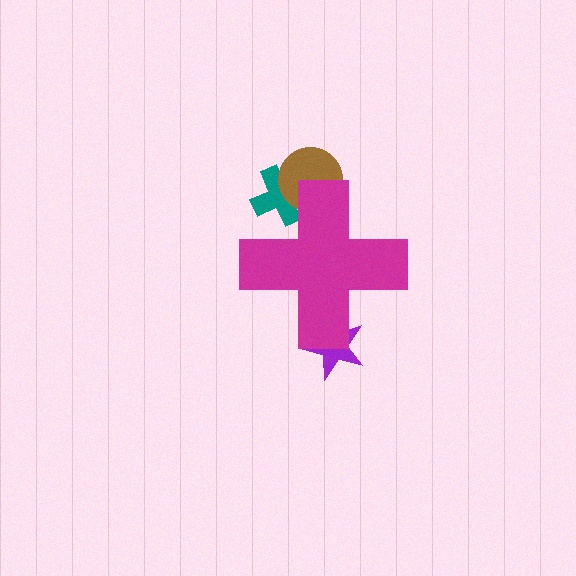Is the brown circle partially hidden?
Yes, the brown circle is partially hidden behind the magenta cross.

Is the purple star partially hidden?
Yes, the purple star is partially hidden behind the magenta cross.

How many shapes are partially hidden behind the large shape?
3 shapes are partially hidden.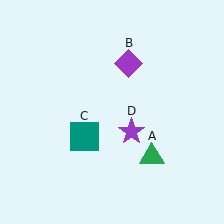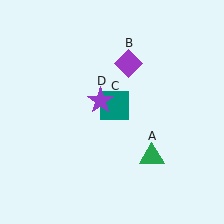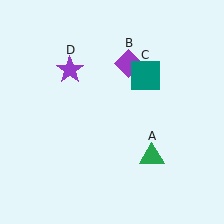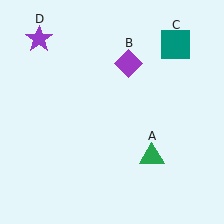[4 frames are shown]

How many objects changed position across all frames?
2 objects changed position: teal square (object C), purple star (object D).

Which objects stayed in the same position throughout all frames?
Green triangle (object A) and purple diamond (object B) remained stationary.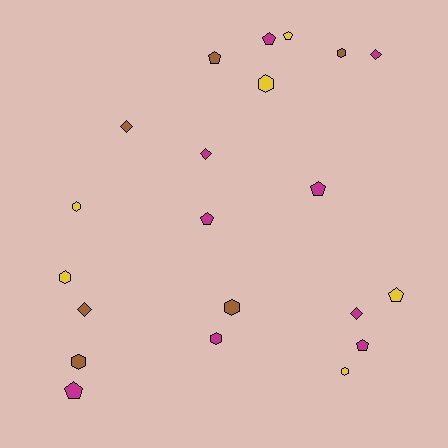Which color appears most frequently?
Magenta, with 9 objects.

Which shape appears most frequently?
Pentagon, with 8 objects.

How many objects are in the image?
There are 21 objects.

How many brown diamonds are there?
There are 2 brown diamonds.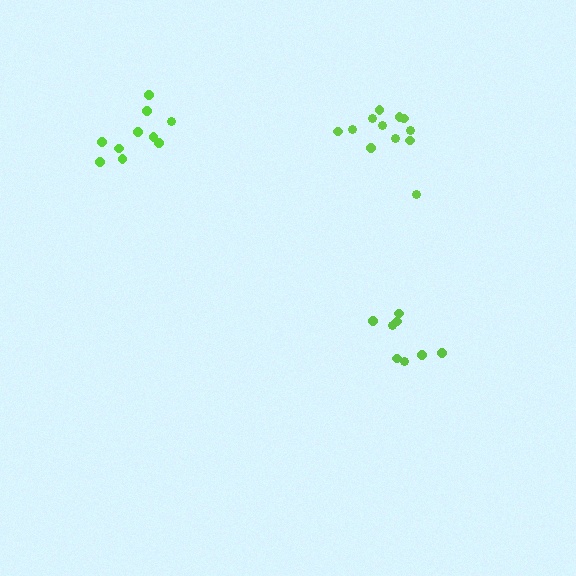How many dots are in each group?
Group 1: 12 dots, Group 2: 10 dots, Group 3: 8 dots (30 total).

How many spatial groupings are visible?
There are 3 spatial groupings.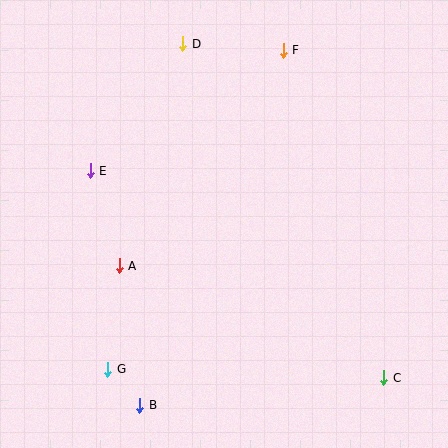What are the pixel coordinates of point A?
Point A is at (119, 266).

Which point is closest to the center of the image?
Point A at (119, 266) is closest to the center.